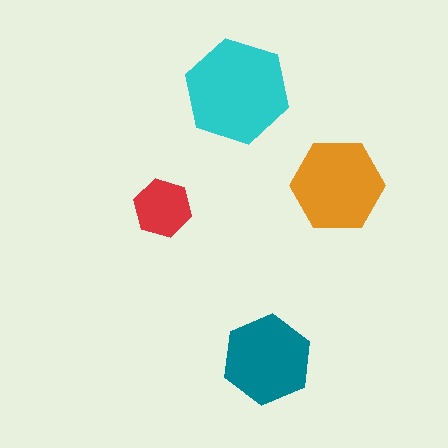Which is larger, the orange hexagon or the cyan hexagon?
The cyan one.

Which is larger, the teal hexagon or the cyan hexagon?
The cyan one.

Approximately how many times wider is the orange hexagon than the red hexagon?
About 1.5 times wider.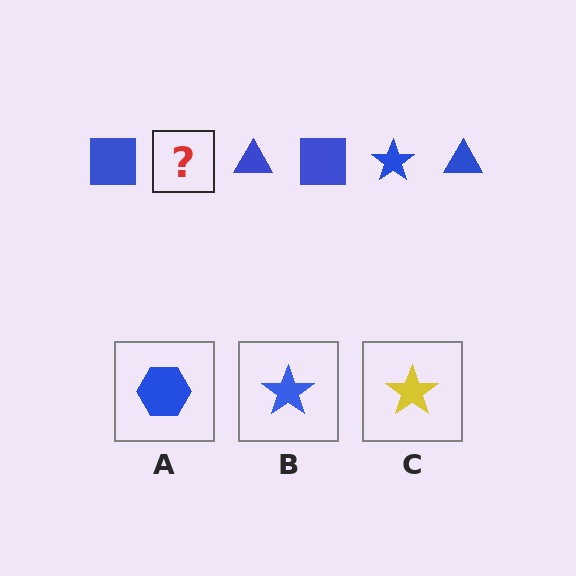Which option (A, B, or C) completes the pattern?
B.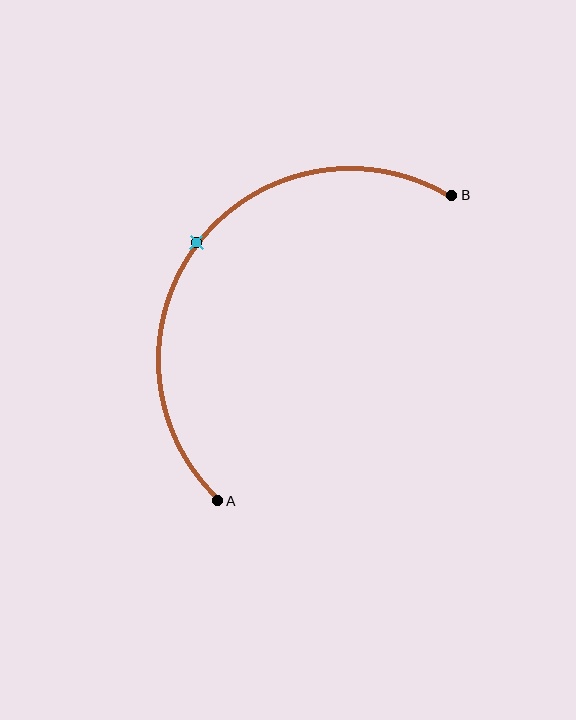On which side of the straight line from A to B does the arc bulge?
The arc bulges above and to the left of the straight line connecting A and B.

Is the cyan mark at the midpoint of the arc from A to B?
Yes. The cyan mark lies on the arc at equal arc-length from both A and B — it is the arc midpoint.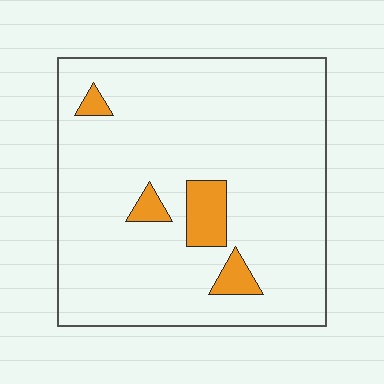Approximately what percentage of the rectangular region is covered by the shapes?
Approximately 10%.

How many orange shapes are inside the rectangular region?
4.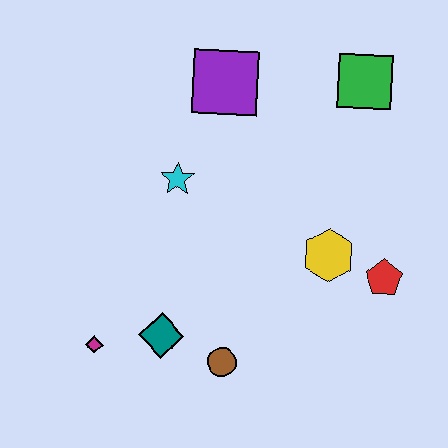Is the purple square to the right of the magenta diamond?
Yes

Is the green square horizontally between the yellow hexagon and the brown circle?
No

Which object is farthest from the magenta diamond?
The green square is farthest from the magenta diamond.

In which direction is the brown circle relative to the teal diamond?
The brown circle is to the right of the teal diamond.